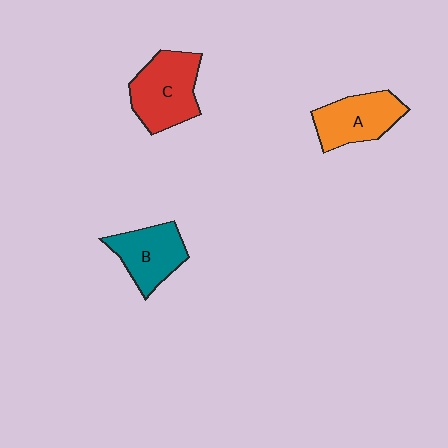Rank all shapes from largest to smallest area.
From largest to smallest: C (red), A (orange), B (teal).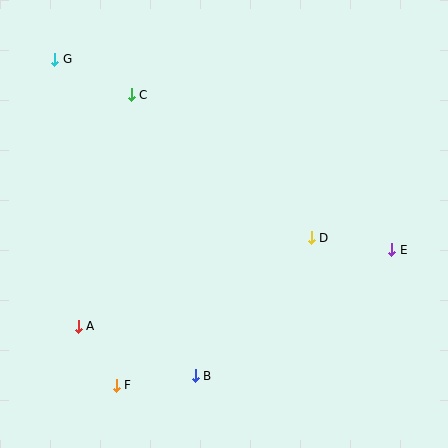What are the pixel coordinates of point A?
Point A is at (78, 326).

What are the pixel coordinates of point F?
Point F is at (116, 385).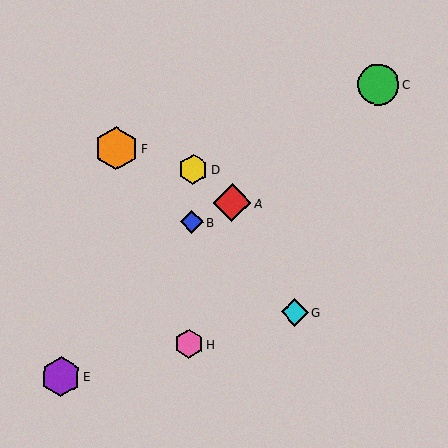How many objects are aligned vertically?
3 objects (B, D, H) are aligned vertically.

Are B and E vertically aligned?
No, B is at x≈192 and E is at x≈61.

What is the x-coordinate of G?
Object G is at x≈295.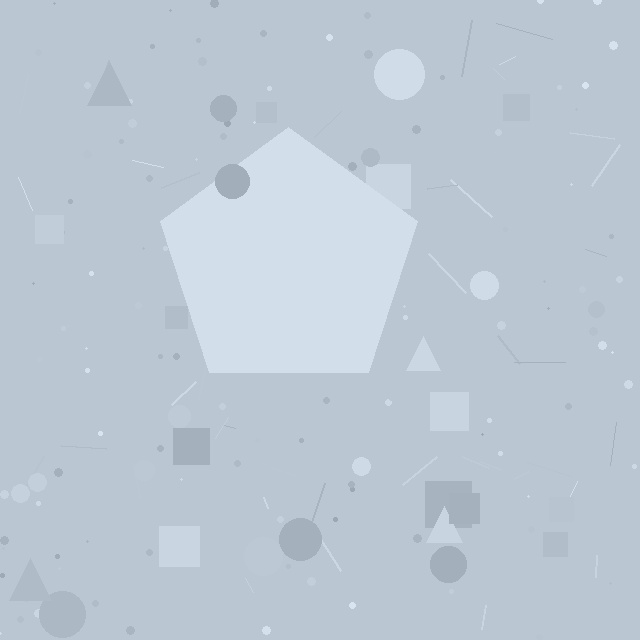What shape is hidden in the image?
A pentagon is hidden in the image.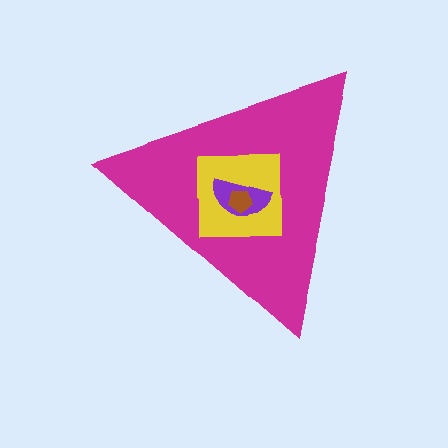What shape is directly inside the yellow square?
The purple semicircle.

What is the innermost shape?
The brown pentagon.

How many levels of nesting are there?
4.